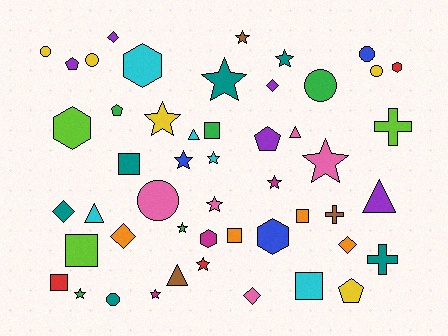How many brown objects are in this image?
There are 3 brown objects.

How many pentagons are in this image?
There are 4 pentagons.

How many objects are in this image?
There are 50 objects.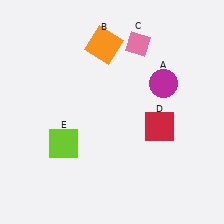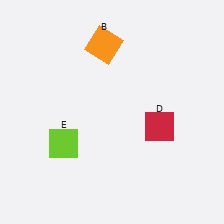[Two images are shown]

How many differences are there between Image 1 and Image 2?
There are 2 differences between the two images.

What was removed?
The pink diamond (C), the magenta circle (A) were removed in Image 2.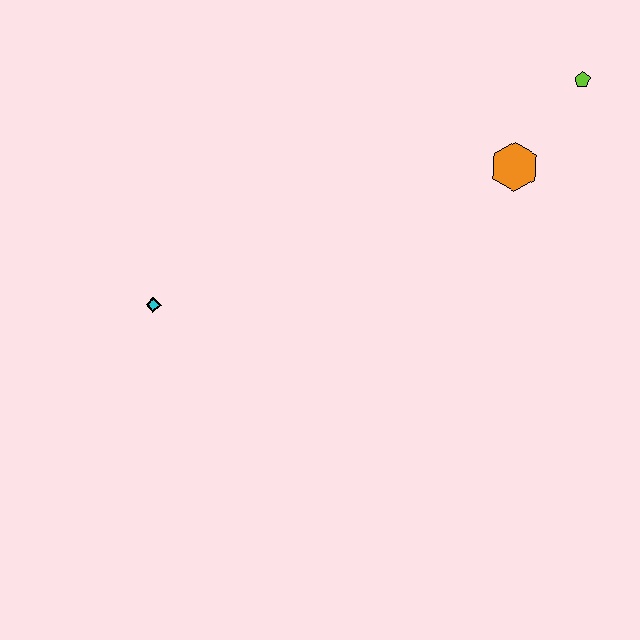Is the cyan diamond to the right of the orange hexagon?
No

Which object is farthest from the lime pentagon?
The cyan diamond is farthest from the lime pentagon.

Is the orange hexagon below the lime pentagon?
Yes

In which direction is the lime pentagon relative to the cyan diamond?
The lime pentagon is to the right of the cyan diamond.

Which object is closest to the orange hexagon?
The lime pentagon is closest to the orange hexagon.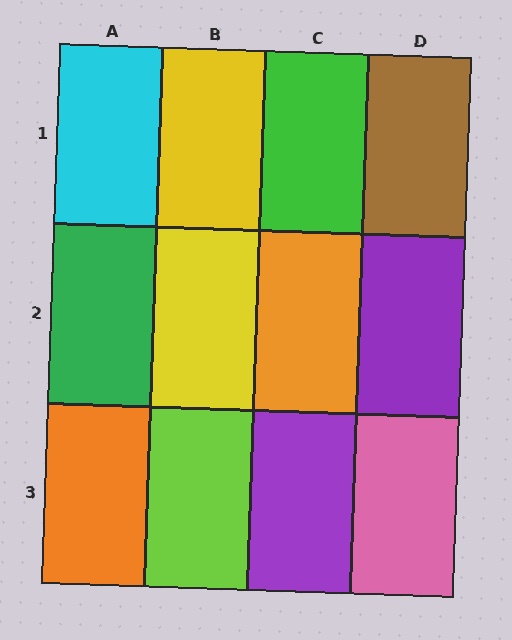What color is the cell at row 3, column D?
Pink.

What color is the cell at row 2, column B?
Yellow.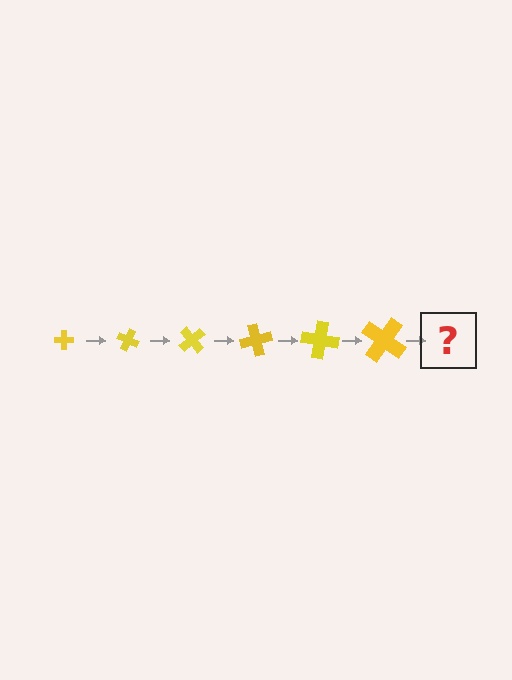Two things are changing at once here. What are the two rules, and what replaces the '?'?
The two rules are that the cross grows larger each step and it rotates 25 degrees each step. The '?' should be a cross, larger than the previous one and rotated 150 degrees from the start.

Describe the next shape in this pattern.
It should be a cross, larger than the previous one and rotated 150 degrees from the start.